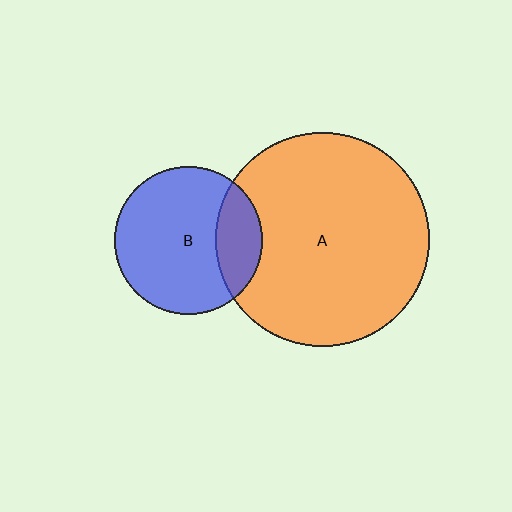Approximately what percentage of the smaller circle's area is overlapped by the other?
Approximately 25%.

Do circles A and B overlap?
Yes.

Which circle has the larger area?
Circle A (orange).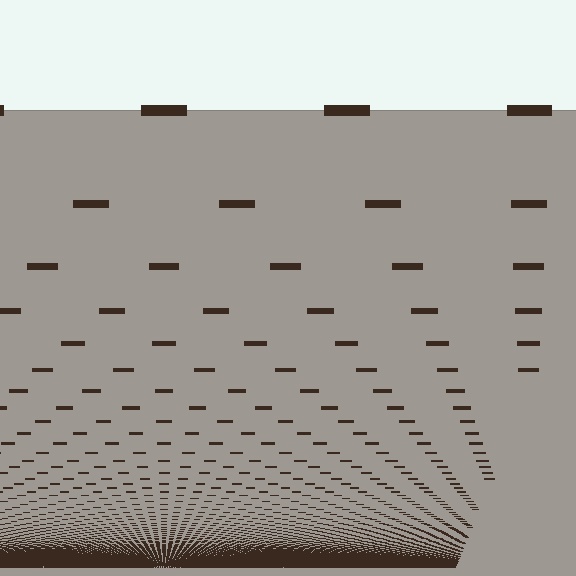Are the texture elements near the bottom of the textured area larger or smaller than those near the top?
Smaller. The gradient is inverted — elements near the bottom are smaller and denser.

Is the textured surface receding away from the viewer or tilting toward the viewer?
The surface appears to tilt toward the viewer. Texture elements get larger and sparser toward the top.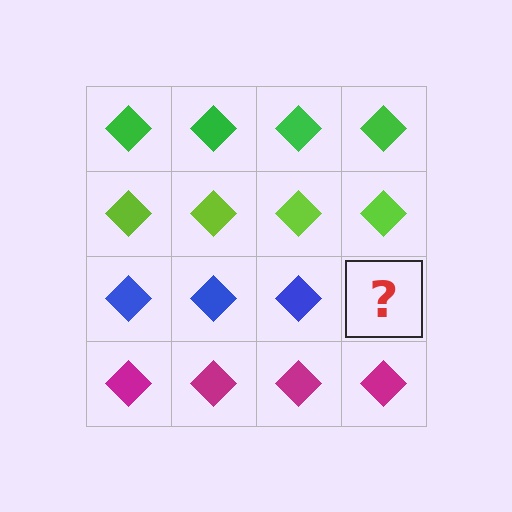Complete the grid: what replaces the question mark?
The question mark should be replaced with a blue diamond.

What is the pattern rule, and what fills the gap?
The rule is that each row has a consistent color. The gap should be filled with a blue diamond.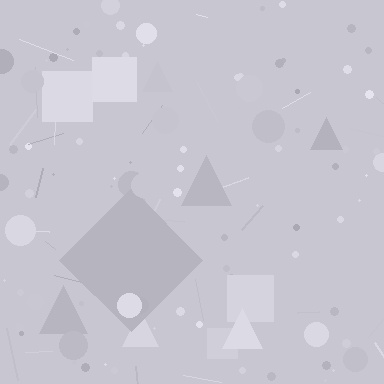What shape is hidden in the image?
A diamond is hidden in the image.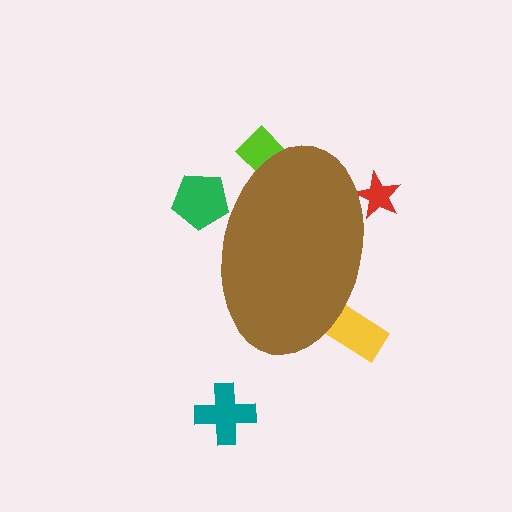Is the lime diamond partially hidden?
Yes, the lime diamond is partially hidden behind the brown ellipse.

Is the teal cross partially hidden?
No, the teal cross is fully visible.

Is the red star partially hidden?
Yes, the red star is partially hidden behind the brown ellipse.